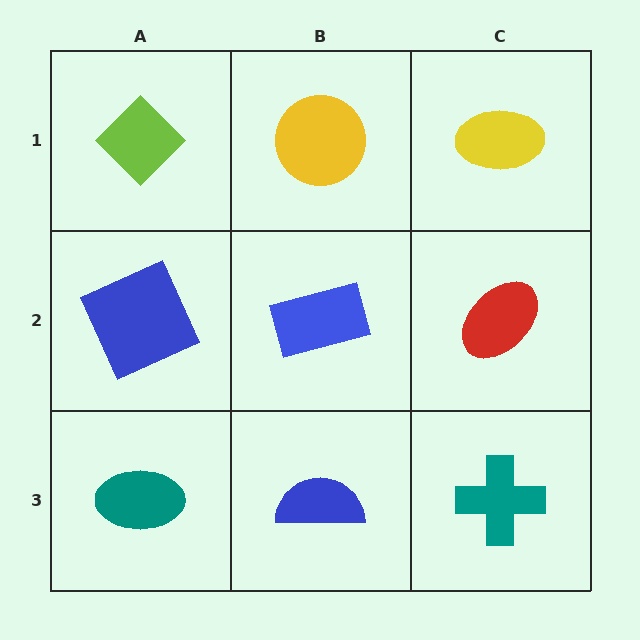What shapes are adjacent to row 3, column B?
A blue rectangle (row 2, column B), a teal ellipse (row 3, column A), a teal cross (row 3, column C).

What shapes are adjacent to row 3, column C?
A red ellipse (row 2, column C), a blue semicircle (row 3, column B).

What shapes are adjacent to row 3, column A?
A blue square (row 2, column A), a blue semicircle (row 3, column B).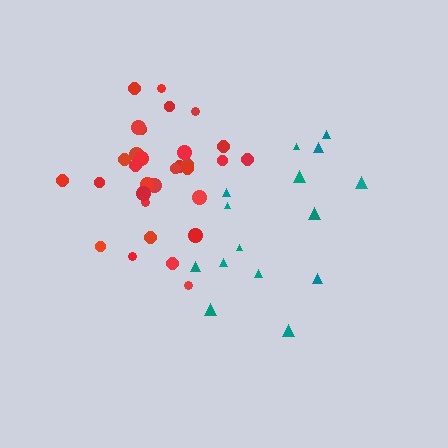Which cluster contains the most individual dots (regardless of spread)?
Red (32).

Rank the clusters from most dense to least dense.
red, teal.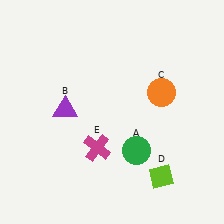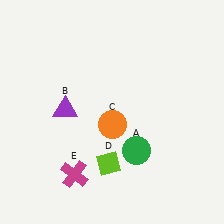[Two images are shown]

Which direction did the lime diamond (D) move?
The lime diamond (D) moved left.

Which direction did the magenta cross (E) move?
The magenta cross (E) moved down.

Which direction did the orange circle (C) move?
The orange circle (C) moved left.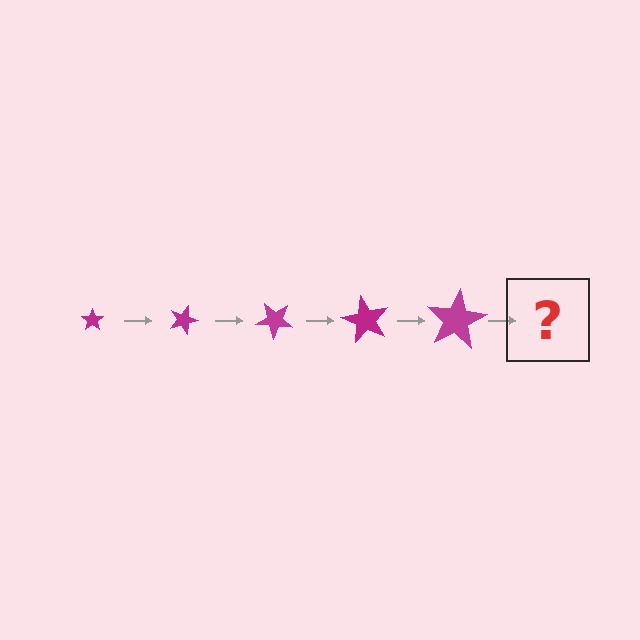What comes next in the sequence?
The next element should be a star, larger than the previous one and rotated 100 degrees from the start.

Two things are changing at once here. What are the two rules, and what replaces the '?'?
The two rules are that the star grows larger each step and it rotates 20 degrees each step. The '?' should be a star, larger than the previous one and rotated 100 degrees from the start.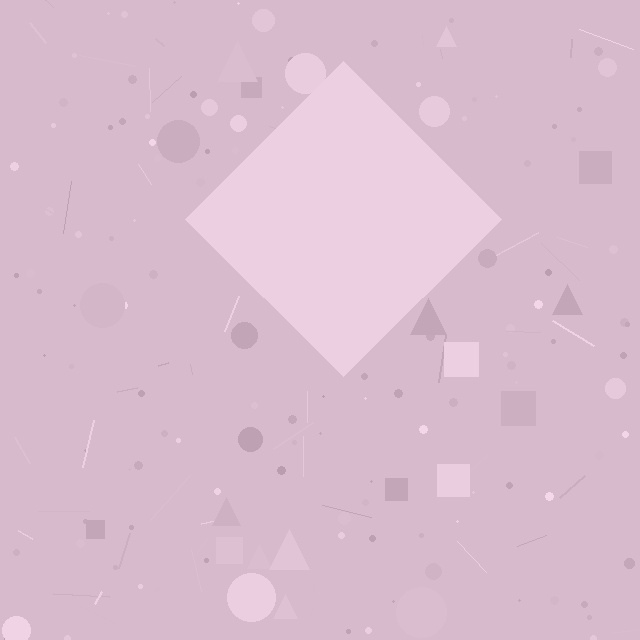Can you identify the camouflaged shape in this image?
The camouflaged shape is a diamond.